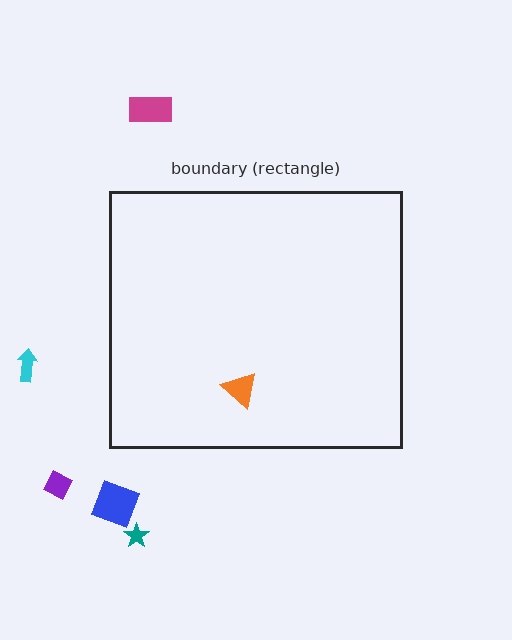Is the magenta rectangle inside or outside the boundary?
Outside.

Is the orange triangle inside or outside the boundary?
Inside.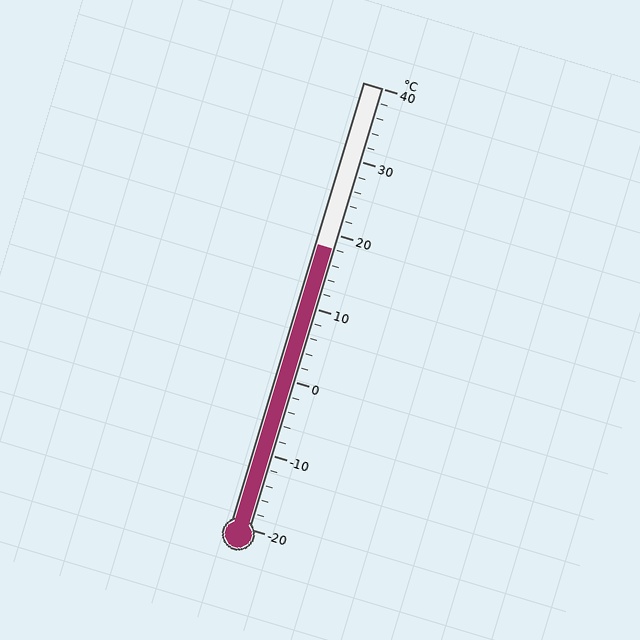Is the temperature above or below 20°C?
The temperature is below 20°C.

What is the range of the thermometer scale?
The thermometer scale ranges from -20°C to 40°C.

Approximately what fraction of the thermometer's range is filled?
The thermometer is filled to approximately 65% of its range.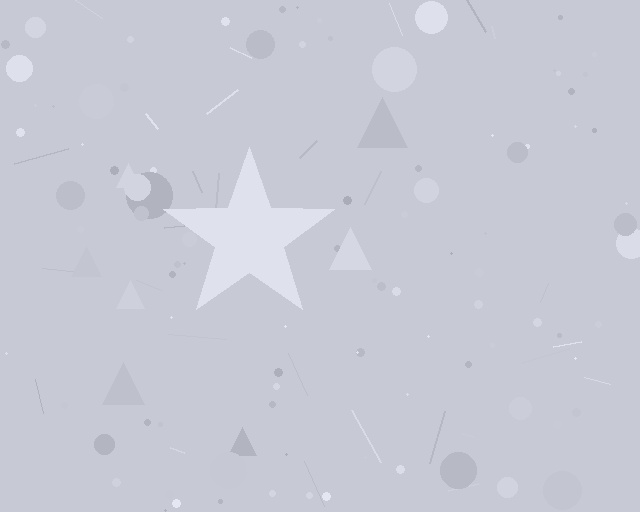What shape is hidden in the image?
A star is hidden in the image.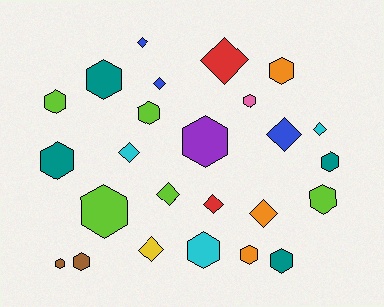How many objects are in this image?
There are 25 objects.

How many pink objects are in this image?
There is 1 pink object.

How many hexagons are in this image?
There are 15 hexagons.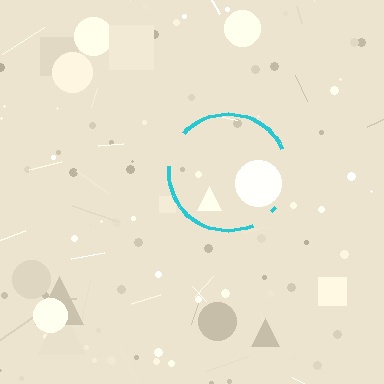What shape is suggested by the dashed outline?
The dashed outline suggests a circle.